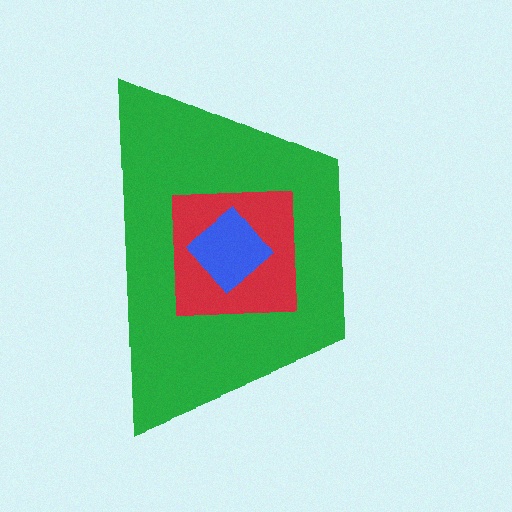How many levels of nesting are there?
3.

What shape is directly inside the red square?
The blue diamond.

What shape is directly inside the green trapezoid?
The red square.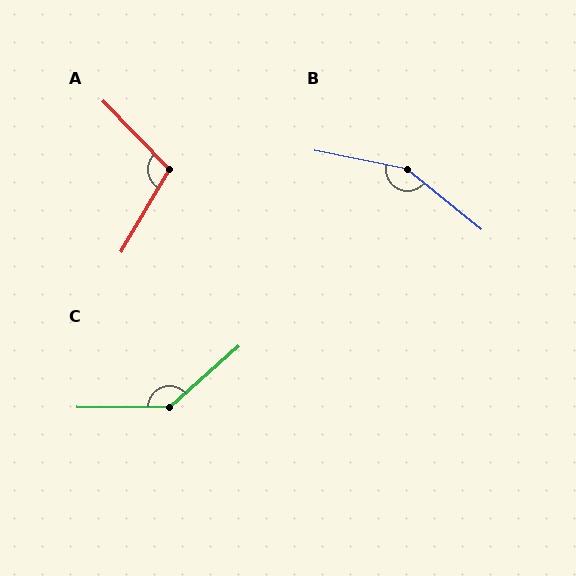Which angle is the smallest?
A, at approximately 106 degrees.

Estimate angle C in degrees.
Approximately 138 degrees.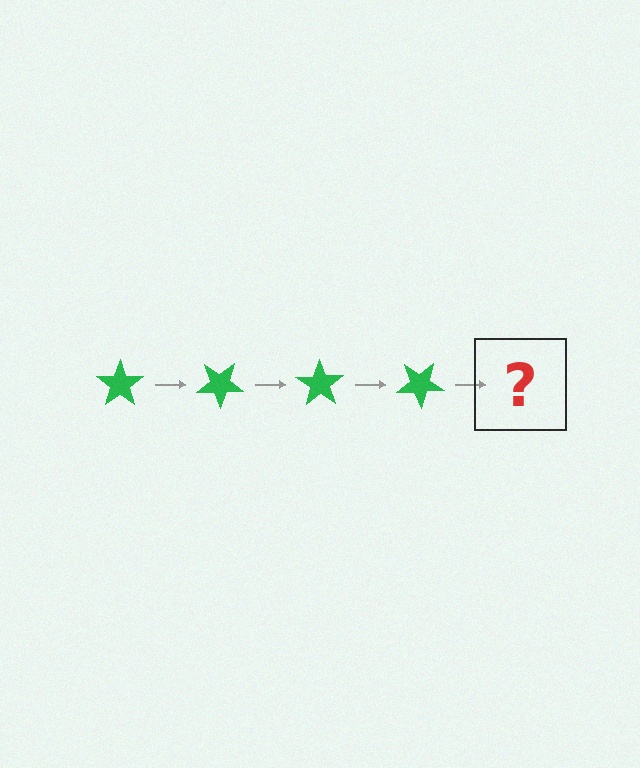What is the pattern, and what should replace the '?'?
The pattern is that the star rotates 35 degrees each step. The '?' should be a green star rotated 140 degrees.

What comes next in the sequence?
The next element should be a green star rotated 140 degrees.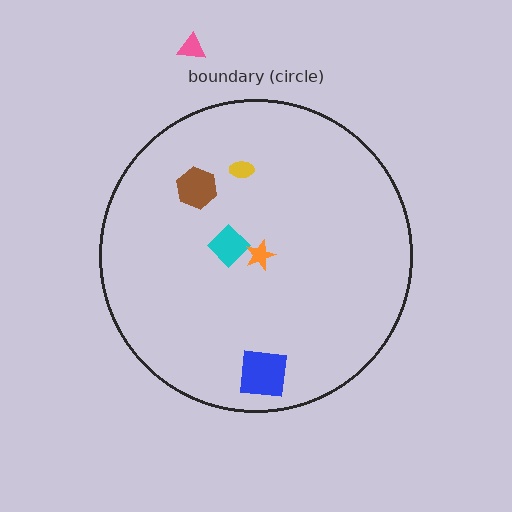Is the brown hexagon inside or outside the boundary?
Inside.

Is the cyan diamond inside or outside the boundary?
Inside.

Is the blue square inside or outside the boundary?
Inside.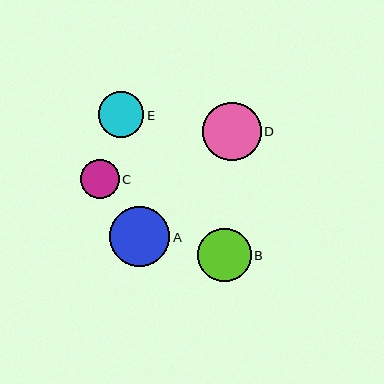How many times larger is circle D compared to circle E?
Circle D is approximately 1.3 times the size of circle E.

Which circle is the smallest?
Circle C is the smallest with a size of approximately 39 pixels.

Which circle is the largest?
Circle A is the largest with a size of approximately 61 pixels.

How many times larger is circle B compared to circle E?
Circle B is approximately 1.2 times the size of circle E.